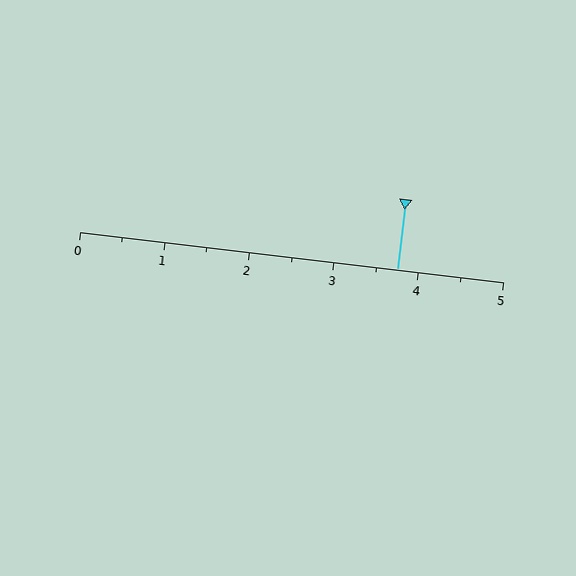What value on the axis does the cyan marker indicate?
The marker indicates approximately 3.8.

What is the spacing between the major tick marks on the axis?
The major ticks are spaced 1 apart.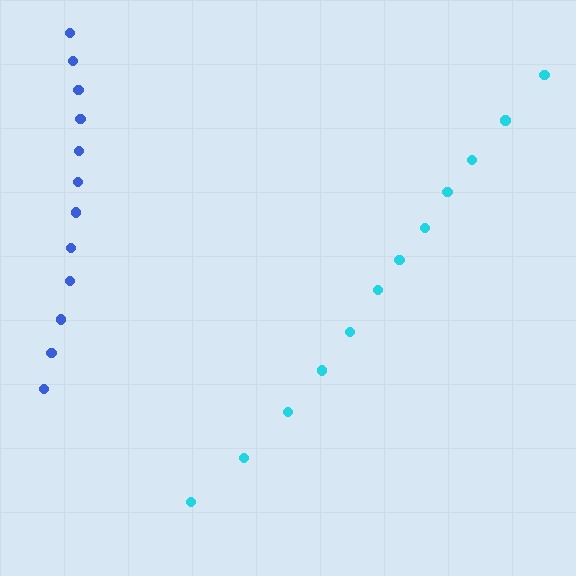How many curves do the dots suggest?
There are 2 distinct paths.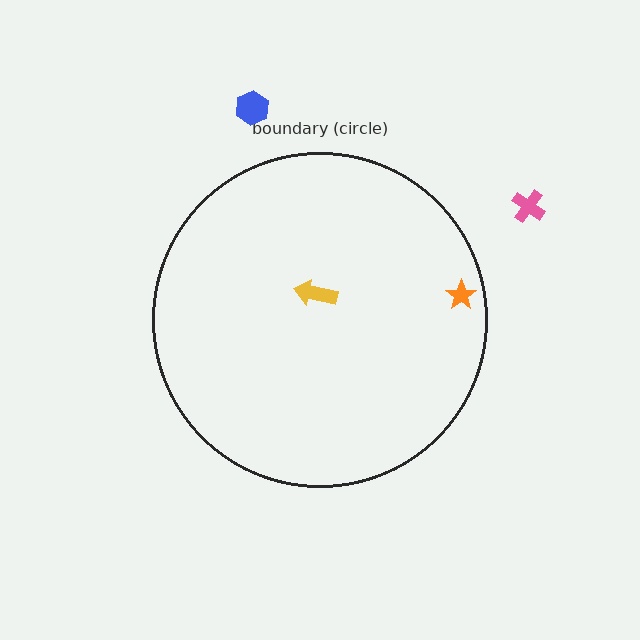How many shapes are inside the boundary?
2 inside, 2 outside.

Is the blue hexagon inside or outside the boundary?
Outside.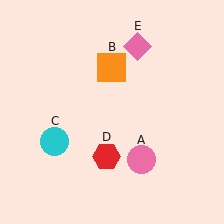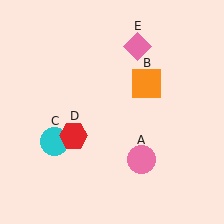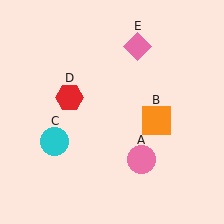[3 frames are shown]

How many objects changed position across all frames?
2 objects changed position: orange square (object B), red hexagon (object D).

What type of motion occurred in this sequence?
The orange square (object B), red hexagon (object D) rotated clockwise around the center of the scene.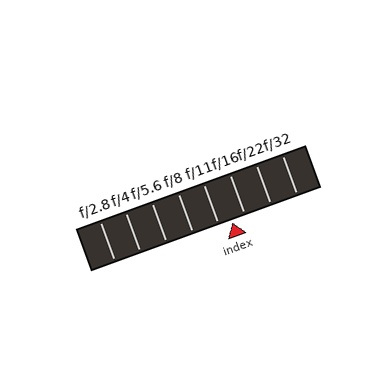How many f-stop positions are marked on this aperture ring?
There are 8 f-stop positions marked.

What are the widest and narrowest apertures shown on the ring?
The widest aperture shown is f/2.8 and the narrowest is f/32.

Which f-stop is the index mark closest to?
The index mark is closest to f/11.